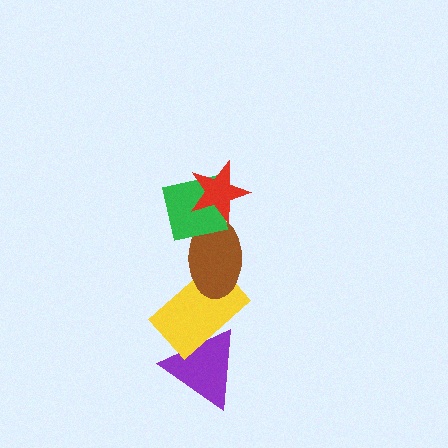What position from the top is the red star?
The red star is 1st from the top.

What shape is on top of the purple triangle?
The yellow rectangle is on top of the purple triangle.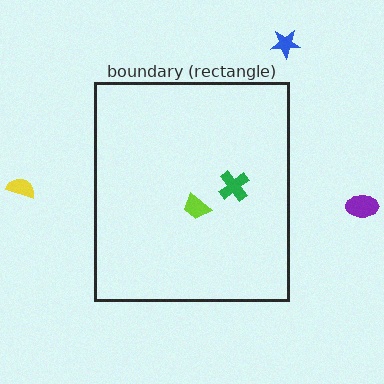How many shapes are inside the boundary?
2 inside, 3 outside.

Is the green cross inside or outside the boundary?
Inside.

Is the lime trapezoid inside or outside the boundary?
Inside.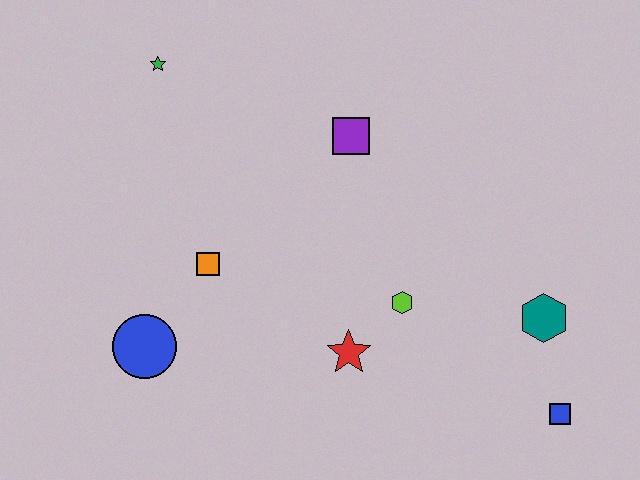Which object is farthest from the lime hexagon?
The green star is farthest from the lime hexagon.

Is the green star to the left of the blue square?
Yes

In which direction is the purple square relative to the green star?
The purple square is to the right of the green star.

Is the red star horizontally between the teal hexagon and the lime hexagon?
No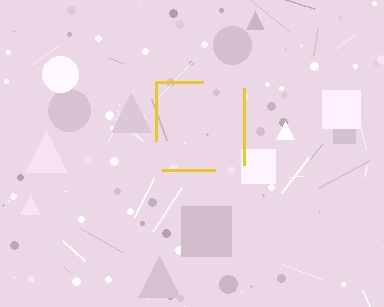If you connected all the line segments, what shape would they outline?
They would outline a square.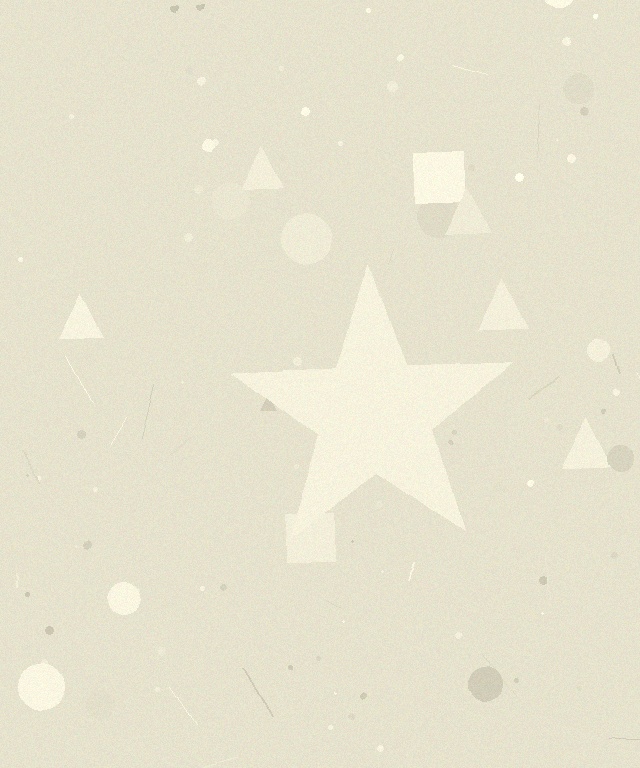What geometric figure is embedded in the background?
A star is embedded in the background.